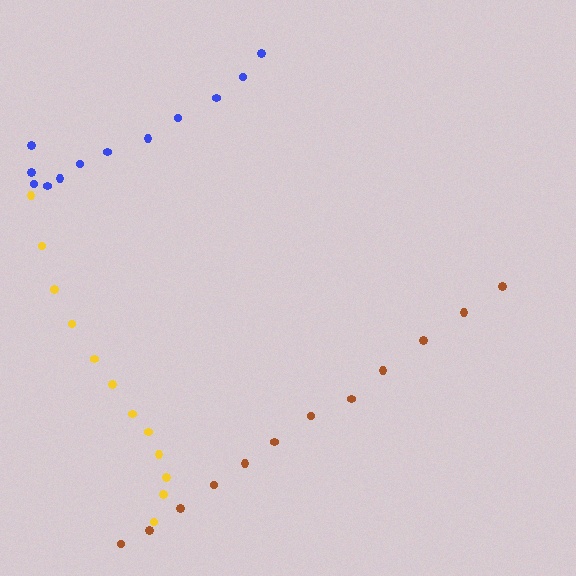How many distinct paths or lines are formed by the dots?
There are 3 distinct paths.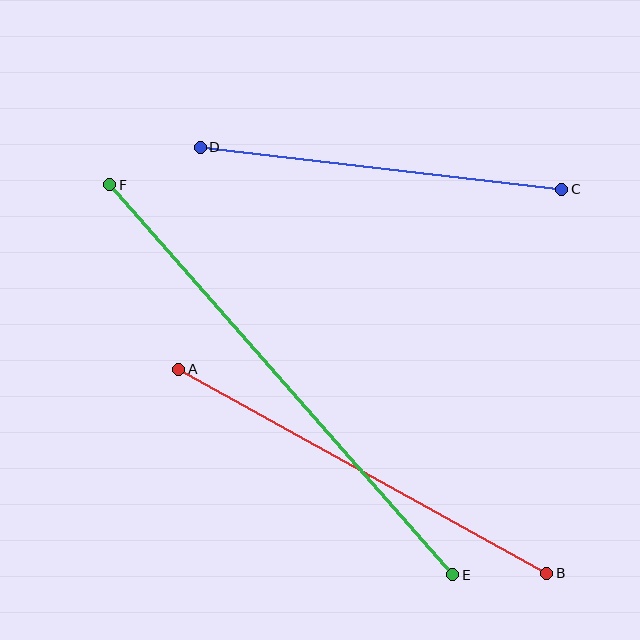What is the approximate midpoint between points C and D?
The midpoint is at approximately (381, 168) pixels.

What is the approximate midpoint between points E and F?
The midpoint is at approximately (281, 380) pixels.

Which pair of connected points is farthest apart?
Points E and F are farthest apart.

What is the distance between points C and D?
The distance is approximately 364 pixels.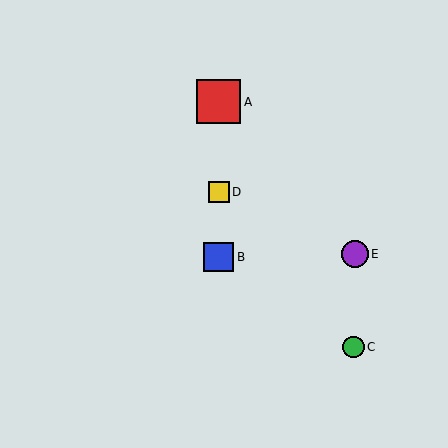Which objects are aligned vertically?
Objects A, B, D are aligned vertically.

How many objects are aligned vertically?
3 objects (A, B, D) are aligned vertically.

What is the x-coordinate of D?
Object D is at x≈219.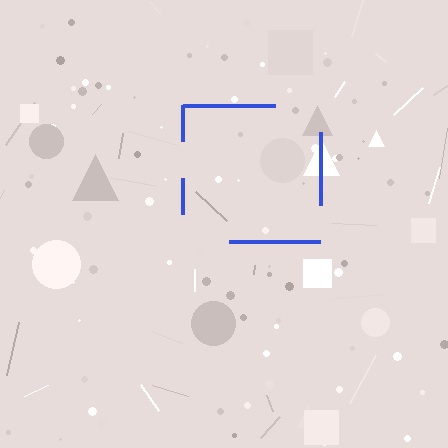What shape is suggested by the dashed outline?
The dashed outline suggests a square.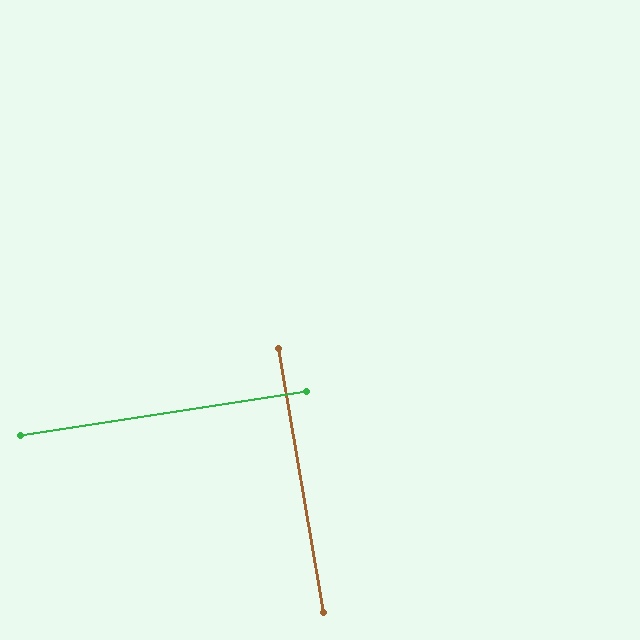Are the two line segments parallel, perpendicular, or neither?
Perpendicular — they meet at approximately 89°.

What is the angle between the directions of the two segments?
Approximately 89 degrees.